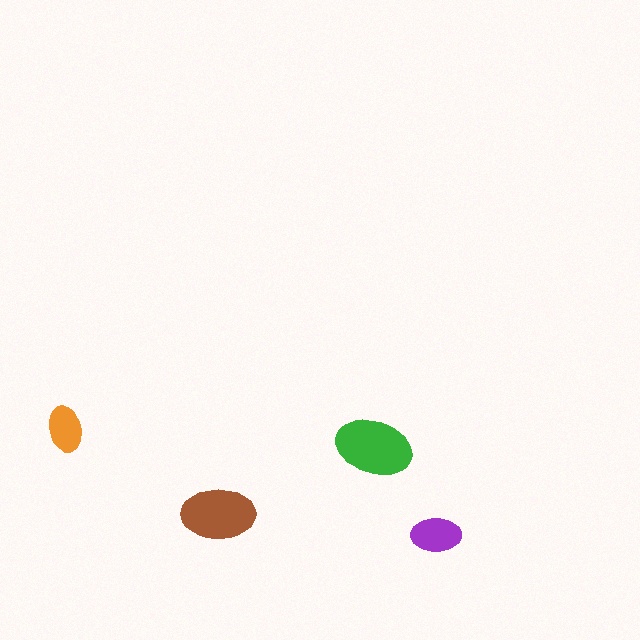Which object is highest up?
The orange ellipse is topmost.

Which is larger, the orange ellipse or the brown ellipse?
The brown one.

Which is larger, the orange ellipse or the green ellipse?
The green one.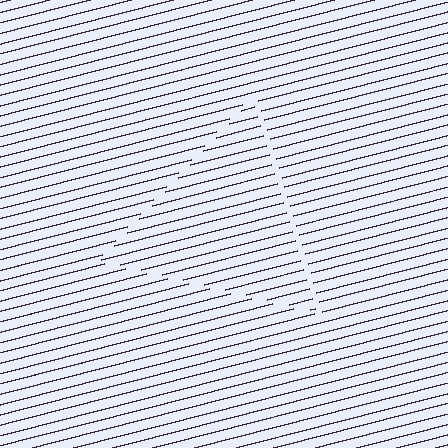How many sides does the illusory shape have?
3 sides — the line-ends trace a triangle.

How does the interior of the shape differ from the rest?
The interior of the shape contains the same grating, shifted by half a period — the contour is defined by the phase discontinuity where line-ends from the inner and outer gratings abut.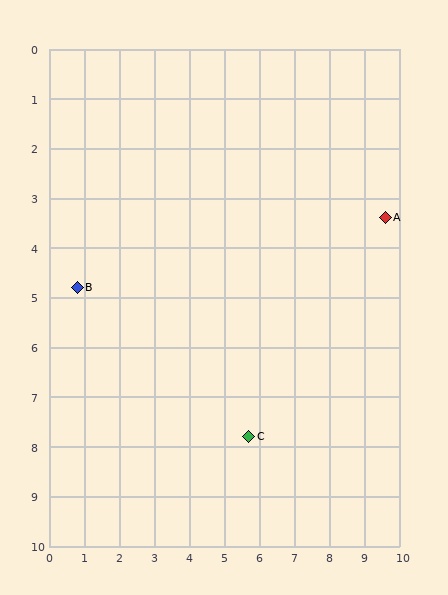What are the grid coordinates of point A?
Point A is at approximately (9.6, 3.4).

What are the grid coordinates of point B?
Point B is at approximately (0.8, 4.8).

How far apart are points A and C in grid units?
Points A and C are about 5.9 grid units apart.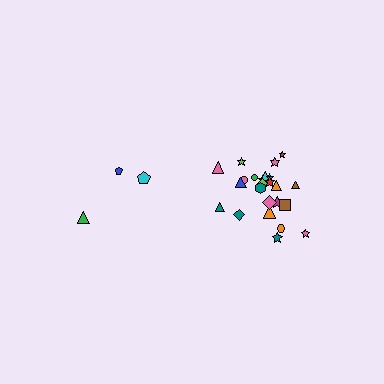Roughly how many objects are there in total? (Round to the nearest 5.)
Roughly 30 objects in total.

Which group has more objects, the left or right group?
The right group.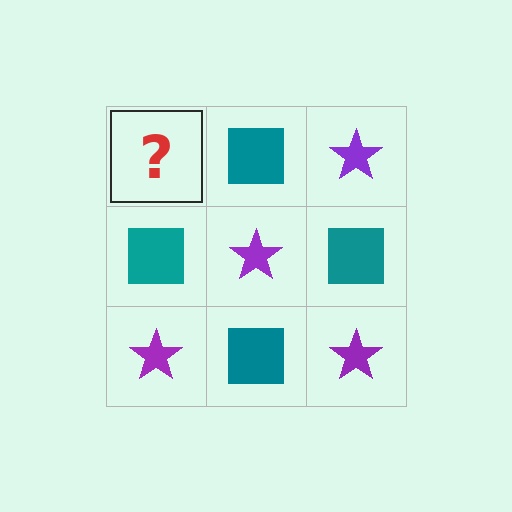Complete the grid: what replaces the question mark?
The question mark should be replaced with a purple star.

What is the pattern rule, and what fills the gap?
The rule is that it alternates purple star and teal square in a checkerboard pattern. The gap should be filled with a purple star.